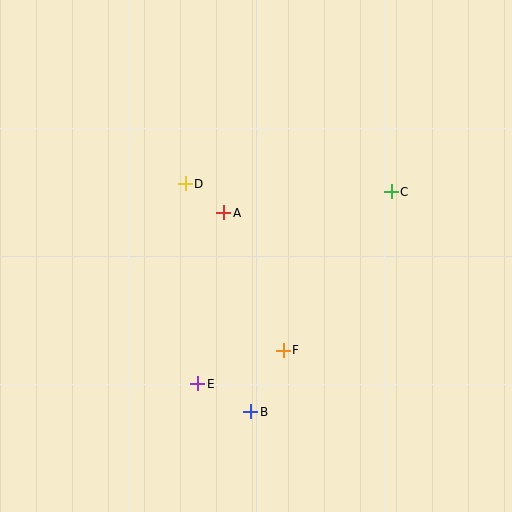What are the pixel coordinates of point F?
Point F is at (283, 350).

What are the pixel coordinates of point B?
Point B is at (251, 412).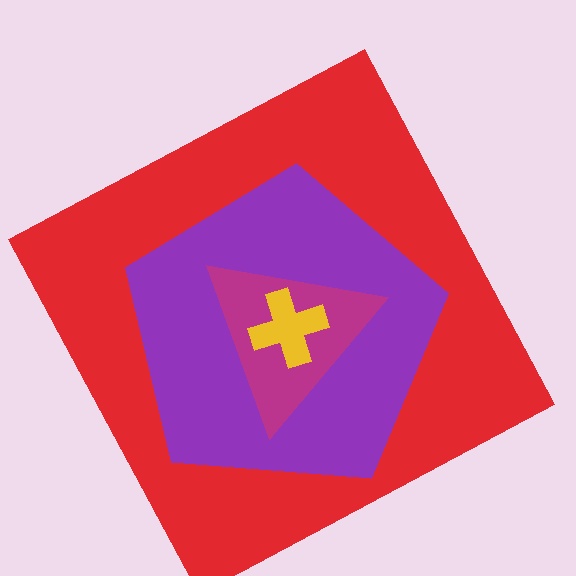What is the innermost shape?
The yellow cross.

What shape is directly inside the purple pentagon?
The magenta triangle.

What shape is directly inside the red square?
The purple pentagon.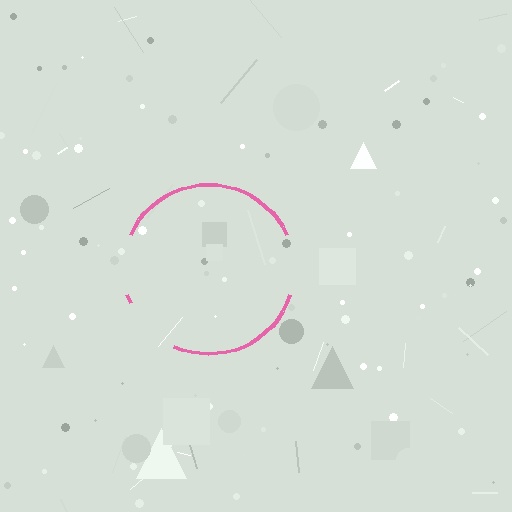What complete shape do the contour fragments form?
The contour fragments form a circle.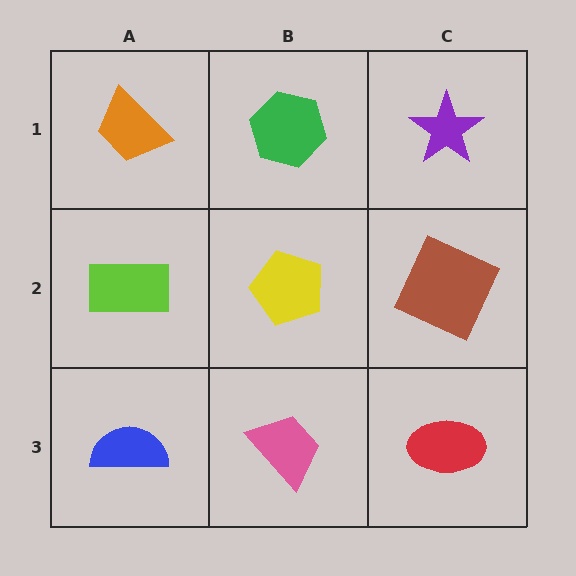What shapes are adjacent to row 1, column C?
A brown square (row 2, column C), a green hexagon (row 1, column B).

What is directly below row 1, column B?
A yellow pentagon.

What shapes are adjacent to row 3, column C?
A brown square (row 2, column C), a pink trapezoid (row 3, column B).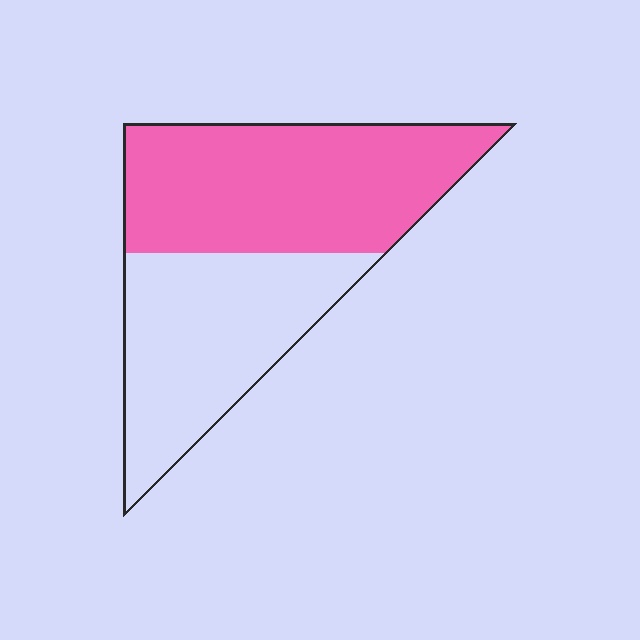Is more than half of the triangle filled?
Yes.